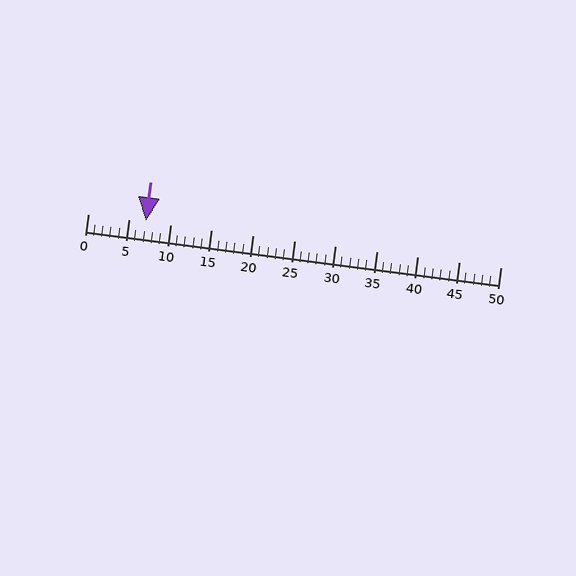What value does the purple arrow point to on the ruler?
The purple arrow points to approximately 7.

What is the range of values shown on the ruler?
The ruler shows values from 0 to 50.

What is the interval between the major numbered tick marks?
The major tick marks are spaced 5 units apart.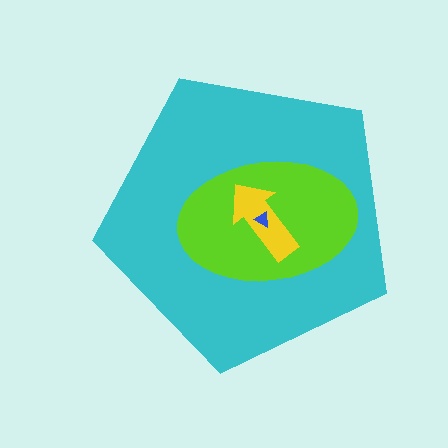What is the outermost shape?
The cyan pentagon.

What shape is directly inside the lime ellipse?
The yellow arrow.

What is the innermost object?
The blue triangle.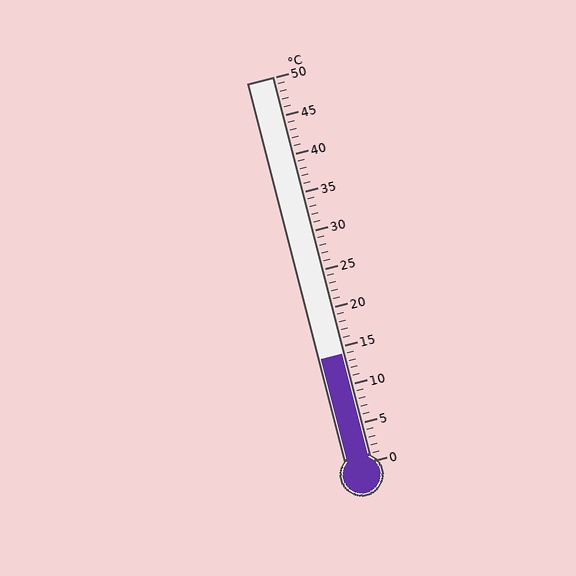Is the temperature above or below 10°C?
The temperature is above 10°C.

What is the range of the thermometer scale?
The thermometer scale ranges from 0°C to 50°C.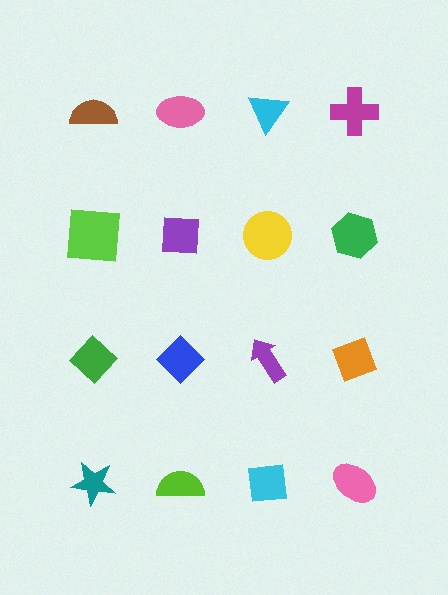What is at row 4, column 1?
A teal star.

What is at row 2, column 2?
A purple square.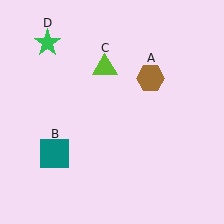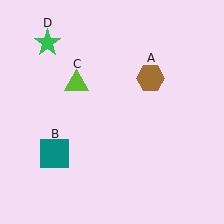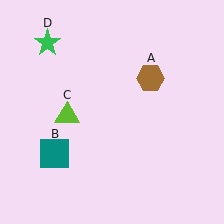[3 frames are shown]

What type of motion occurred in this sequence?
The lime triangle (object C) rotated counterclockwise around the center of the scene.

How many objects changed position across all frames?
1 object changed position: lime triangle (object C).